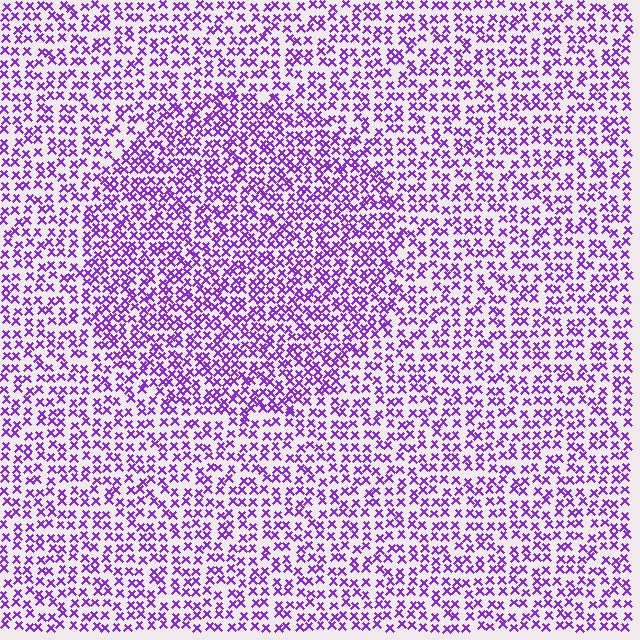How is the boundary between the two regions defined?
The boundary is defined by a change in element density (approximately 1.5x ratio). All elements are the same color, size, and shape.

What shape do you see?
I see a circle.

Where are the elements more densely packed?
The elements are more densely packed inside the circle boundary.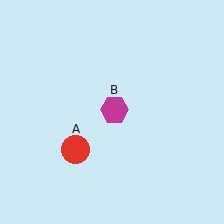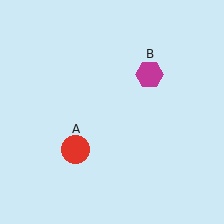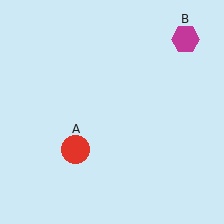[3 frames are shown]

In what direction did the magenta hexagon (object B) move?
The magenta hexagon (object B) moved up and to the right.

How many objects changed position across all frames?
1 object changed position: magenta hexagon (object B).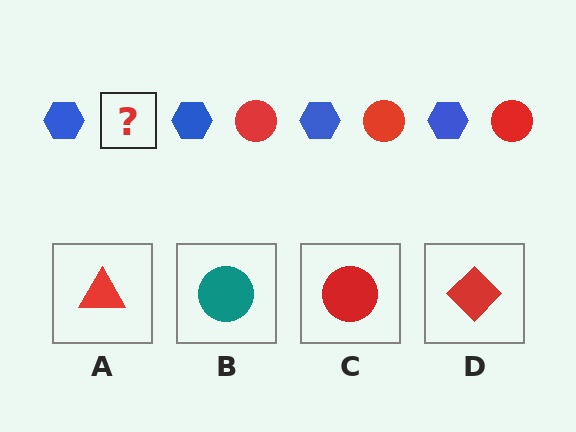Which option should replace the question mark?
Option C.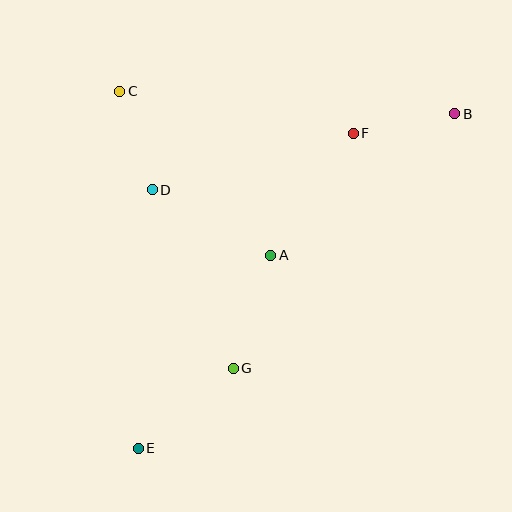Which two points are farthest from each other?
Points B and E are farthest from each other.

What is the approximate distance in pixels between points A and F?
The distance between A and F is approximately 147 pixels.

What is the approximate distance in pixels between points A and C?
The distance between A and C is approximately 223 pixels.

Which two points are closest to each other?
Points B and F are closest to each other.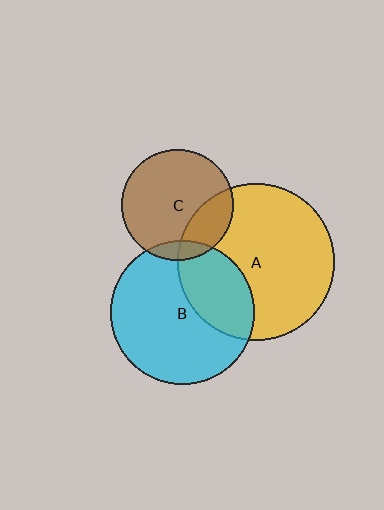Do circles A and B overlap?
Yes.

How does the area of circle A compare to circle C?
Approximately 2.0 times.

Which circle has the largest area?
Circle A (yellow).